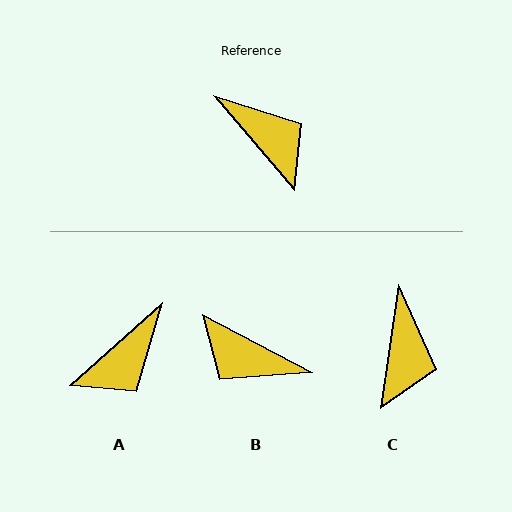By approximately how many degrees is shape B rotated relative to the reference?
Approximately 158 degrees clockwise.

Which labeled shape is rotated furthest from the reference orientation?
B, about 158 degrees away.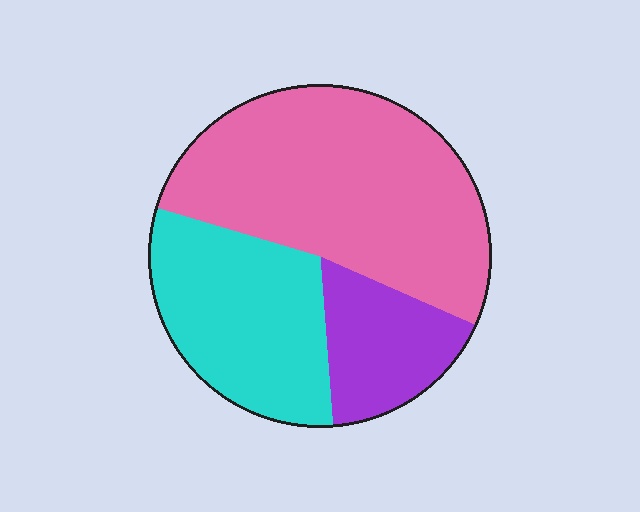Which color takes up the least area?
Purple, at roughly 15%.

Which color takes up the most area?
Pink, at roughly 50%.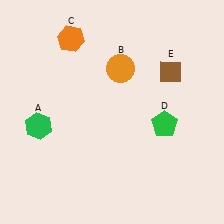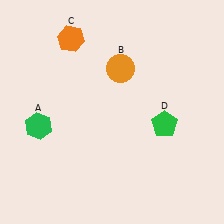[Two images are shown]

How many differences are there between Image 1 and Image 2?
There is 1 difference between the two images.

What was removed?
The brown diamond (E) was removed in Image 2.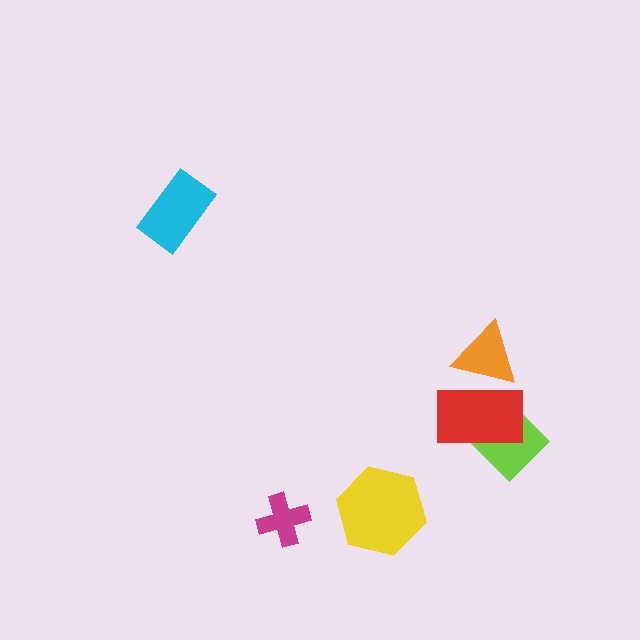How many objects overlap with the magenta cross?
0 objects overlap with the magenta cross.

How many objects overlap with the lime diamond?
1 object overlaps with the lime diamond.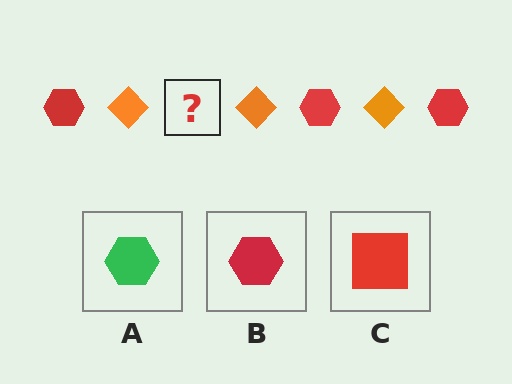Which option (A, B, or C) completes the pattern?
B.